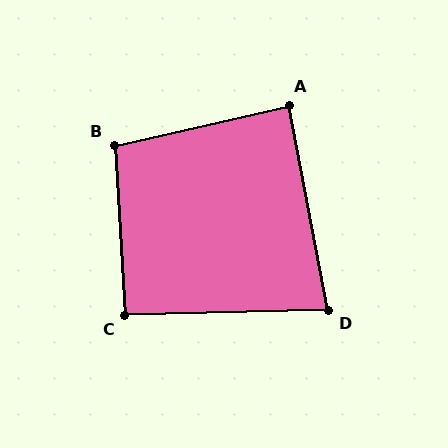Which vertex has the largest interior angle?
B, at approximately 99 degrees.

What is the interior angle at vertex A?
Approximately 88 degrees (approximately right).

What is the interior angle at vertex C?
Approximately 92 degrees (approximately right).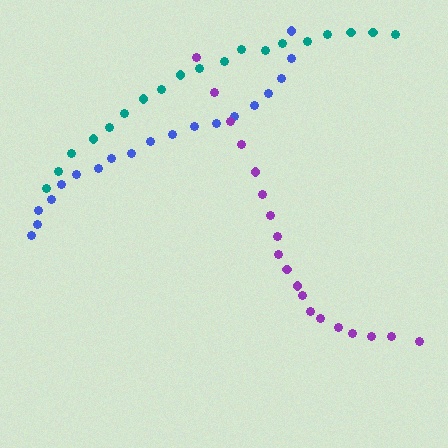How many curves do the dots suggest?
There are 3 distinct paths.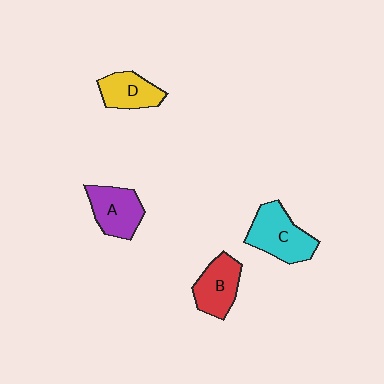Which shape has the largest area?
Shape C (cyan).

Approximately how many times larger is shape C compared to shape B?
Approximately 1.3 times.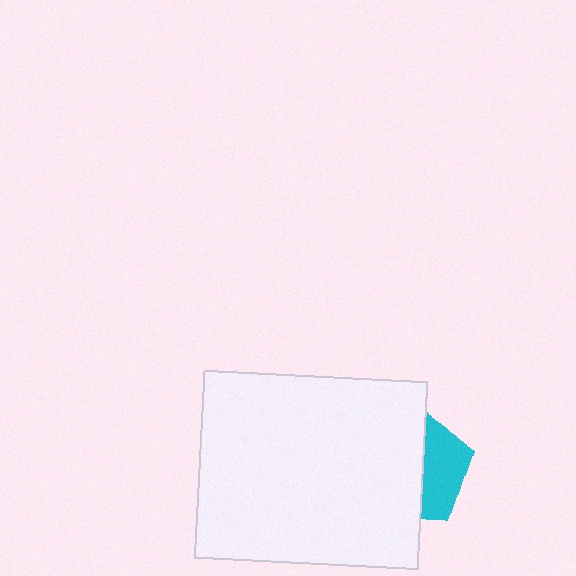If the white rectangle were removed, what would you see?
You would see the complete cyan pentagon.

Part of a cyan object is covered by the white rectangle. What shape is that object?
It is a pentagon.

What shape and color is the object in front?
The object in front is a white rectangle.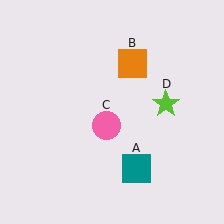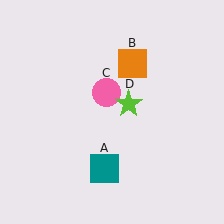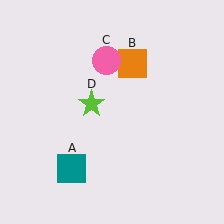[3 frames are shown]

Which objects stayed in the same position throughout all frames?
Orange square (object B) remained stationary.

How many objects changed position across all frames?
3 objects changed position: teal square (object A), pink circle (object C), lime star (object D).